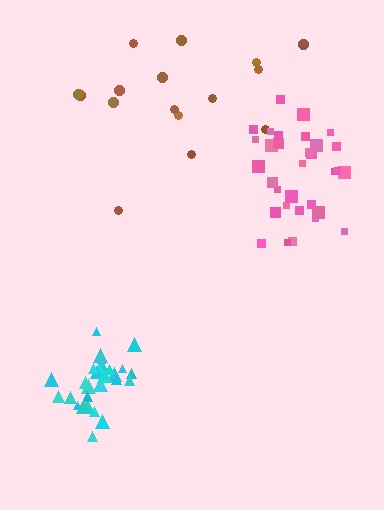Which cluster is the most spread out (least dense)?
Brown.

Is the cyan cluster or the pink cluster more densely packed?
Cyan.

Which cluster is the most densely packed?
Cyan.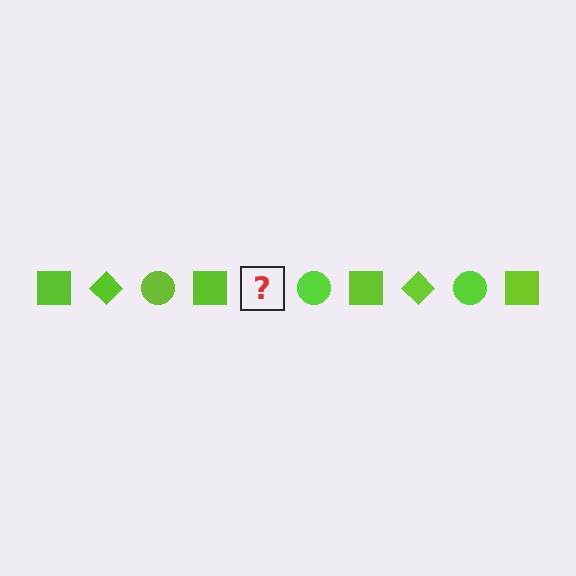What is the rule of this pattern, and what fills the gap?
The rule is that the pattern cycles through square, diamond, circle shapes in lime. The gap should be filled with a lime diamond.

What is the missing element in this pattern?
The missing element is a lime diamond.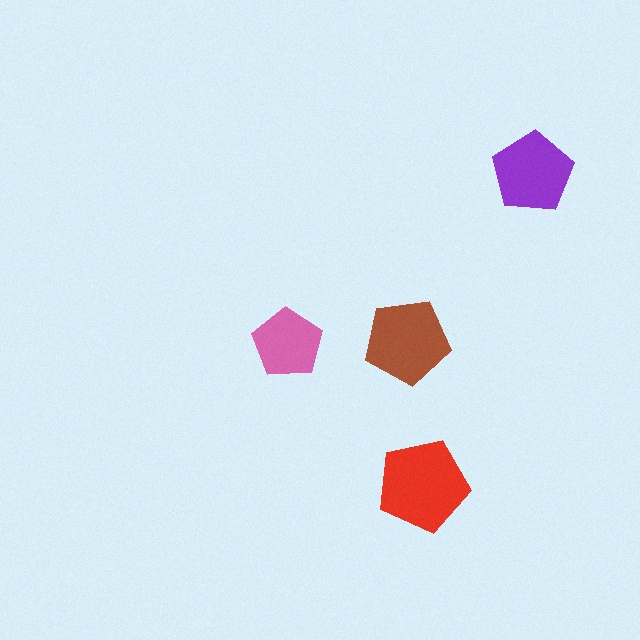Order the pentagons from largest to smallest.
the red one, the brown one, the purple one, the pink one.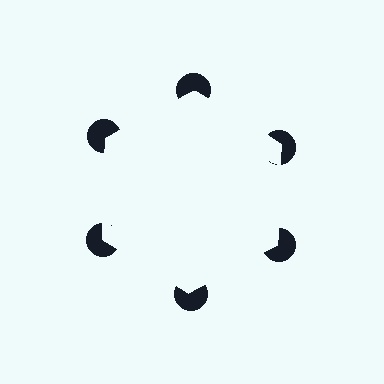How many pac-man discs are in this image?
There are 6 — one at each vertex of the illusory hexagon.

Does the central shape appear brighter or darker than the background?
It typically appears slightly brighter than the background, even though no actual brightness change is drawn.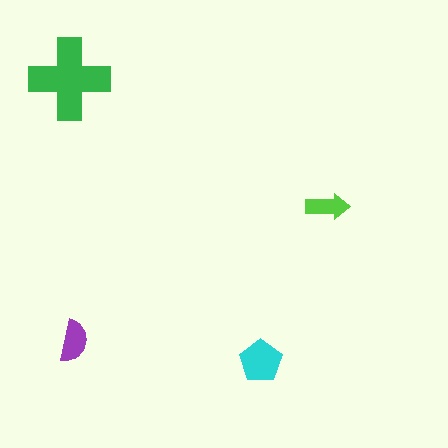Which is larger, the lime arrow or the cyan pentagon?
The cyan pentagon.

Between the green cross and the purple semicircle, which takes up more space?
The green cross.